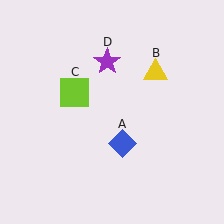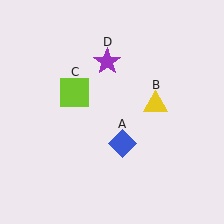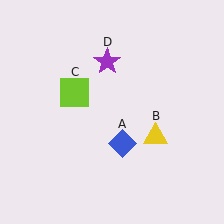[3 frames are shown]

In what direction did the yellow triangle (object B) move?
The yellow triangle (object B) moved down.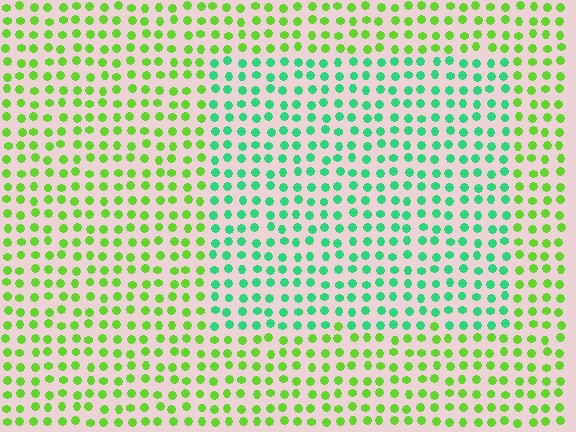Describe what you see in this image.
The image is filled with small lime elements in a uniform arrangement. A rectangle-shaped region is visible where the elements are tinted to a slightly different hue, forming a subtle color boundary.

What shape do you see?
I see a rectangle.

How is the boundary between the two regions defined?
The boundary is defined purely by a slight shift in hue (about 48 degrees). Spacing, size, and orientation are identical on both sides.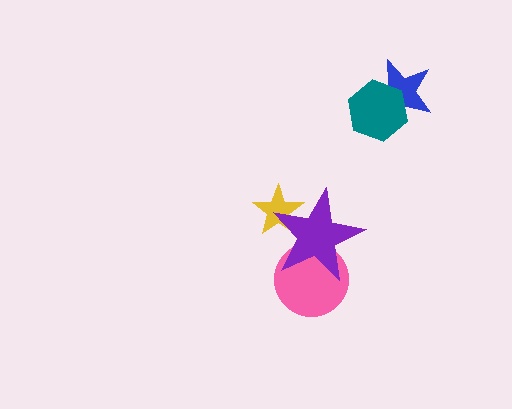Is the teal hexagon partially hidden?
No, no other shape covers it.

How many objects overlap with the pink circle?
1 object overlaps with the pink circle.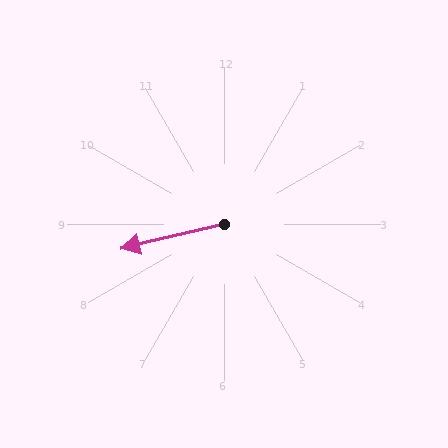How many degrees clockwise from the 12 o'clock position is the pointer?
Approximately 257 degrees.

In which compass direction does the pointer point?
West.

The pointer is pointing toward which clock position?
Roughly 9 o'clock.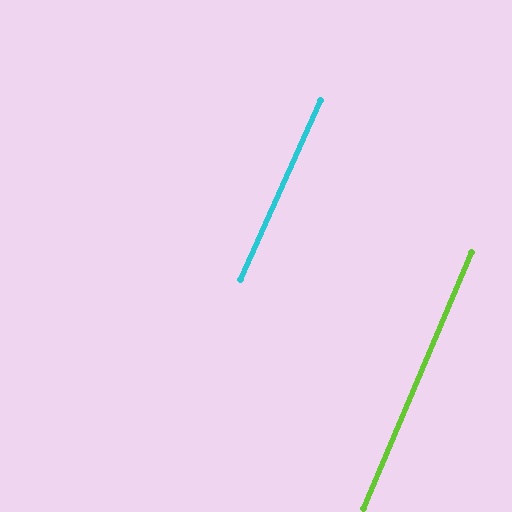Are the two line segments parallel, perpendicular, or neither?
Parallel — their directions differ by only 1.0°.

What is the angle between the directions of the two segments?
Approximately 1 degree.